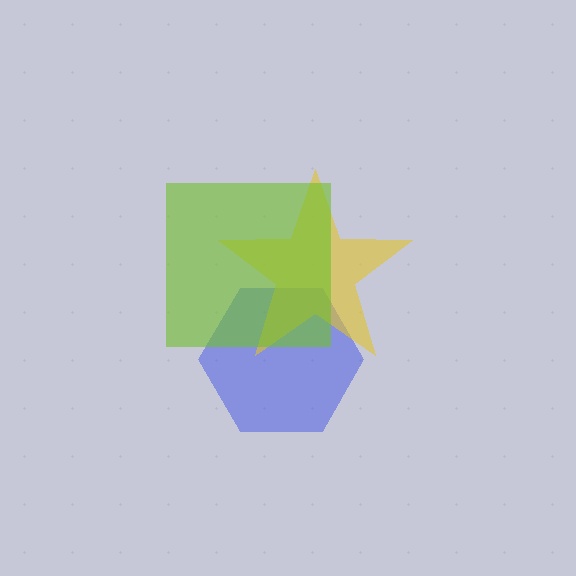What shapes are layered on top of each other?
The layered shapes are: a blue hexagon, a yellow star, a lime square.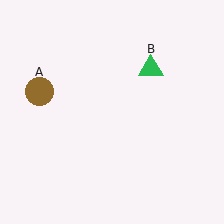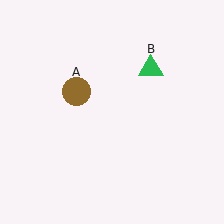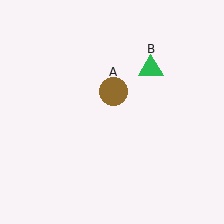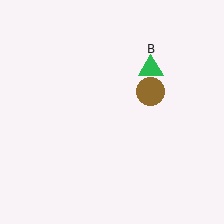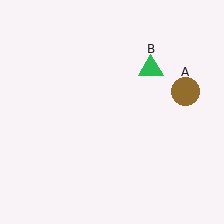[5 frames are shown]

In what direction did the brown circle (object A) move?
The brown circle (object A) moved right.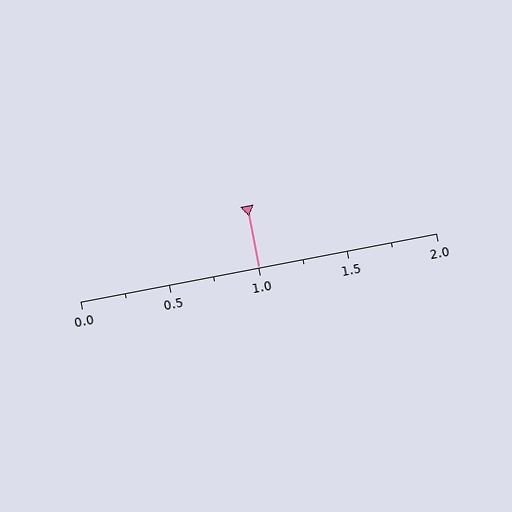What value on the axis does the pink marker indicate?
The marker indicates approximately 1.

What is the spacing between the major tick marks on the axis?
The major ticks are spaced 0.5 apart.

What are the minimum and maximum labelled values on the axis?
The axis runs from 0.0 to 2.0.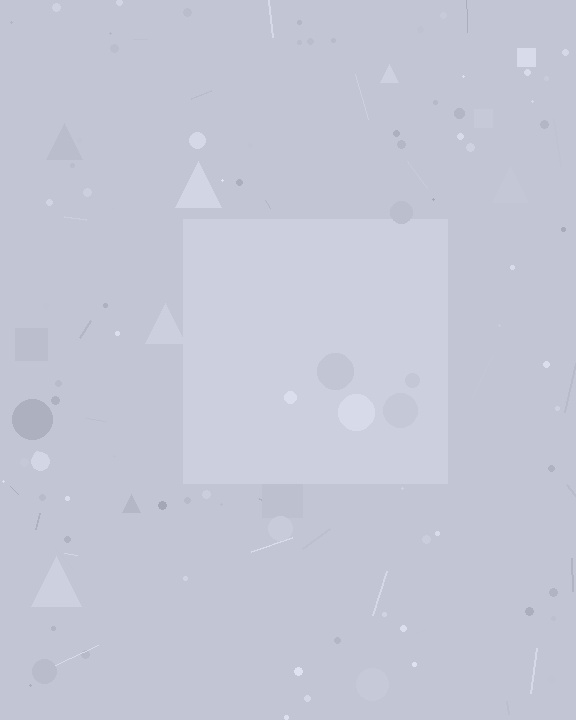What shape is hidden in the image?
A square is hidden in the image.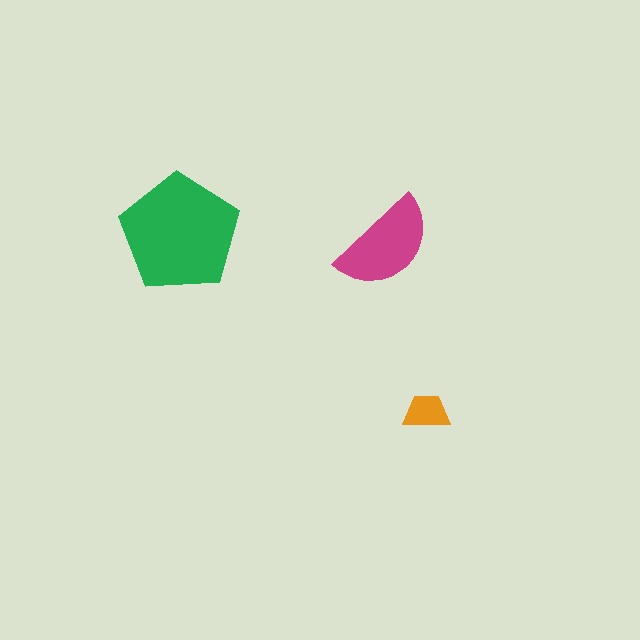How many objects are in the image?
There are 3 objects in the image.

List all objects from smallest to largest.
The orange trapezoid, the magenta semicircle, the green pentagon.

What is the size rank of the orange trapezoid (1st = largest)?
3rd.